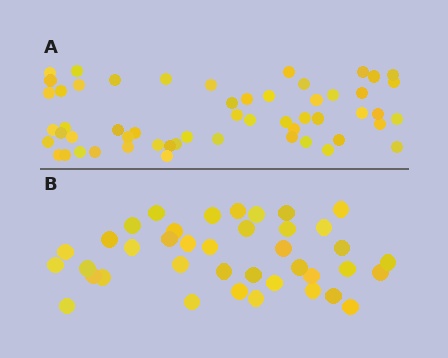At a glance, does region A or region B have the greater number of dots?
Region A (the top region) has more dots.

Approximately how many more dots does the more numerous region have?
Region A has approximately 15 more dots than region B.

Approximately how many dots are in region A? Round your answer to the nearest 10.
About 60 dots. (The exact count is 55, which rounds to 60.)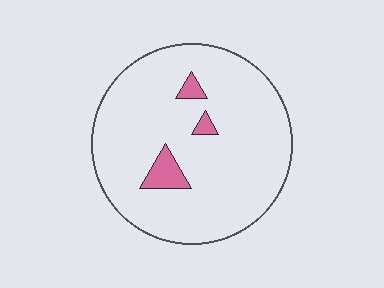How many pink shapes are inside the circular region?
3.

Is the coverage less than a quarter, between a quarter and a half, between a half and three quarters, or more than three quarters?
Less than a quarter.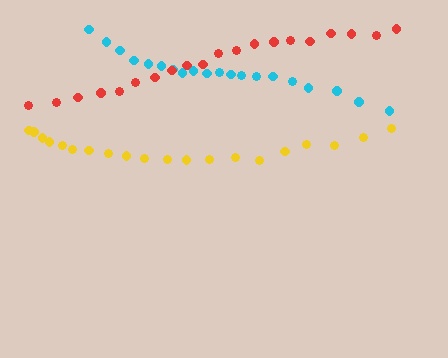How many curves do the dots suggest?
There are 3 distinct paths.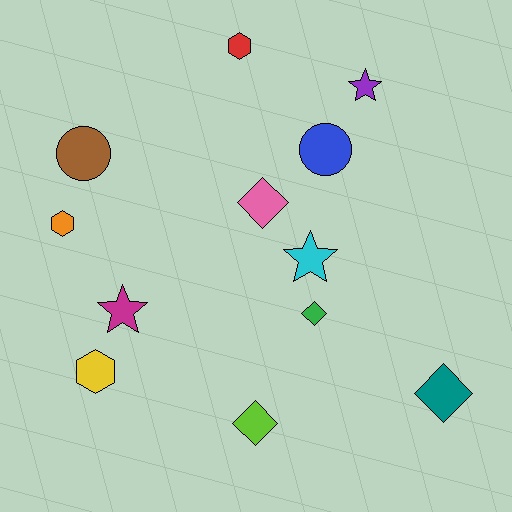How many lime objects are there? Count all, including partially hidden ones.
There is 1 lime object.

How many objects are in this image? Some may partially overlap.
There are 12 objects.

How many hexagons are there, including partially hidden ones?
There are 3 hexagons.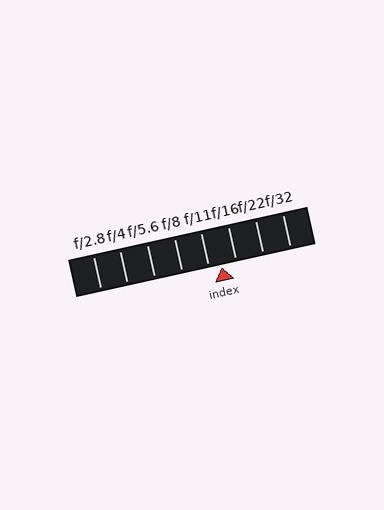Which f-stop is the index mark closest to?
The index mark is closest to f/11.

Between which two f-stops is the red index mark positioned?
The index mark is between f/11 and f/16.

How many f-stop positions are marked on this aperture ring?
There are 8 f-stop positions marked.